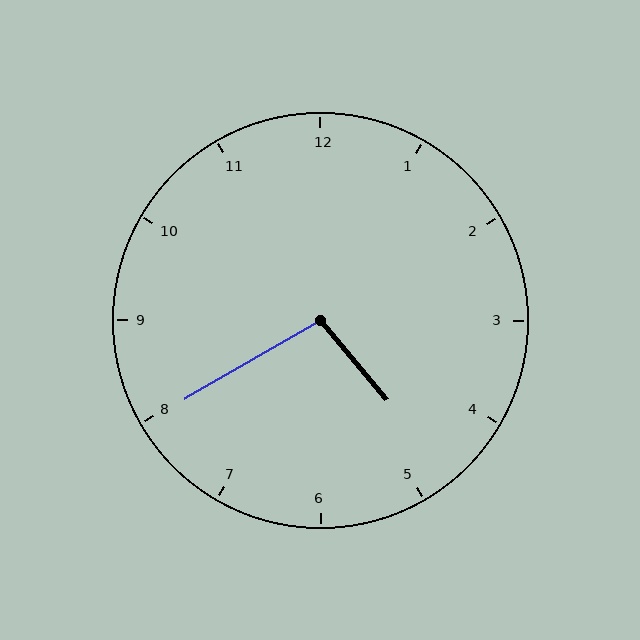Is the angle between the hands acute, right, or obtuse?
It is obtuse.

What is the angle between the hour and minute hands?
Approximately 100 degrees.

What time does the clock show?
4:40.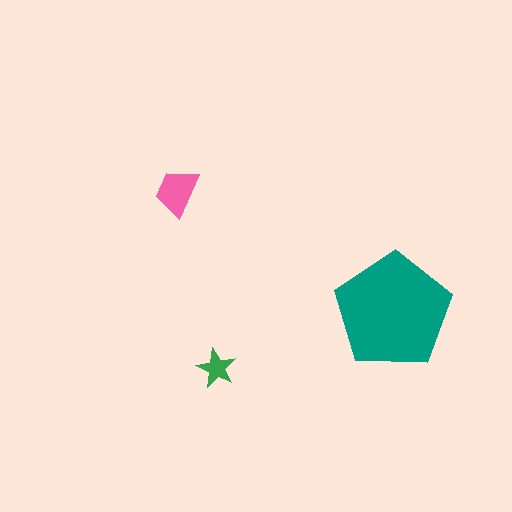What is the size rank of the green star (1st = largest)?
3rd.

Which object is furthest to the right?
The teal pentagon is rightmost.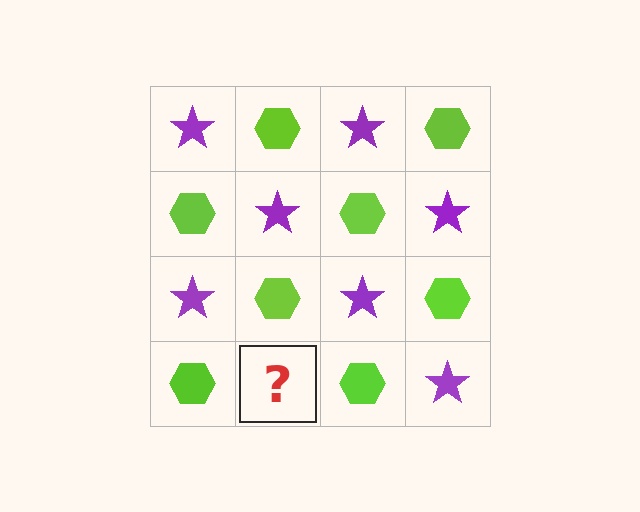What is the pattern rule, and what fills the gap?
The rule is that it alternates purple star and lime hexagon in a checkerboard pattern. The gap should be filled with a purple star.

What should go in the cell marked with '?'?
The missing cell should contain a purple star.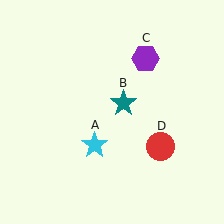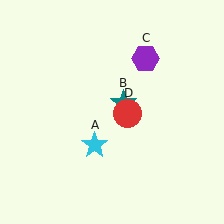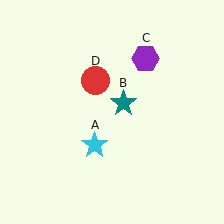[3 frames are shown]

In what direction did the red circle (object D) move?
The red circle (object D) moved up and to the left.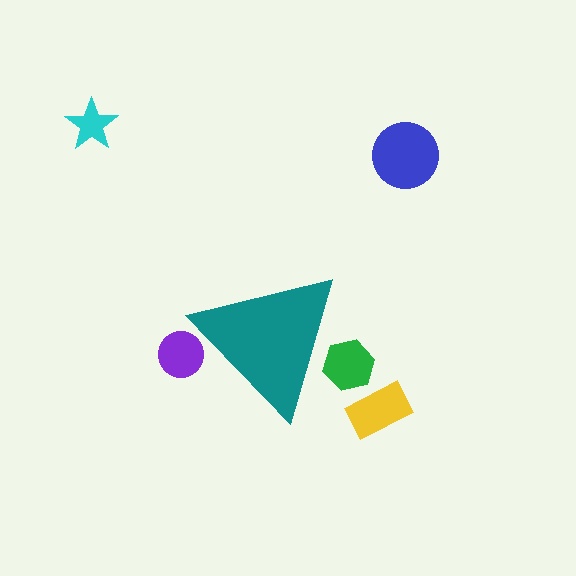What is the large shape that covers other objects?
A teal triangle.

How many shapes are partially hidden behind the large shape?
2 shapes are partially hidden.